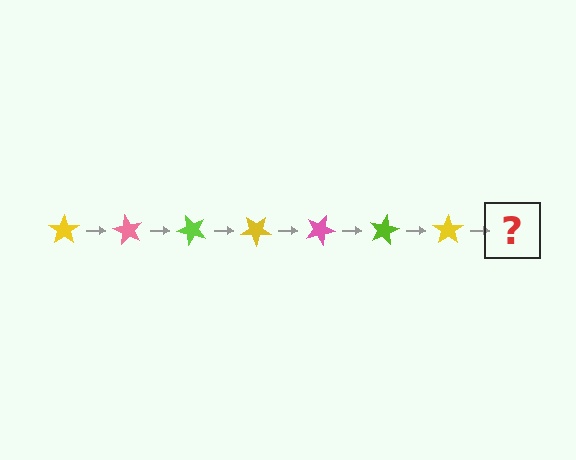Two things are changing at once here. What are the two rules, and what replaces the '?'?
The two rules are that it rotates 60 degrees each step and the color cycles through yellow, pink, and lime. The '?' should be a pink star, rotated 420 degrees from the start.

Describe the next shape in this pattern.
It should be a pink star, rotated 420 degrees from the start.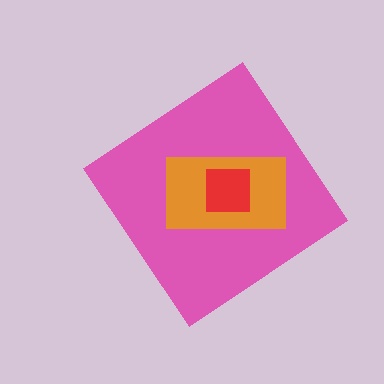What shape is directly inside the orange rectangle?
The red square.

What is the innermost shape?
The red square.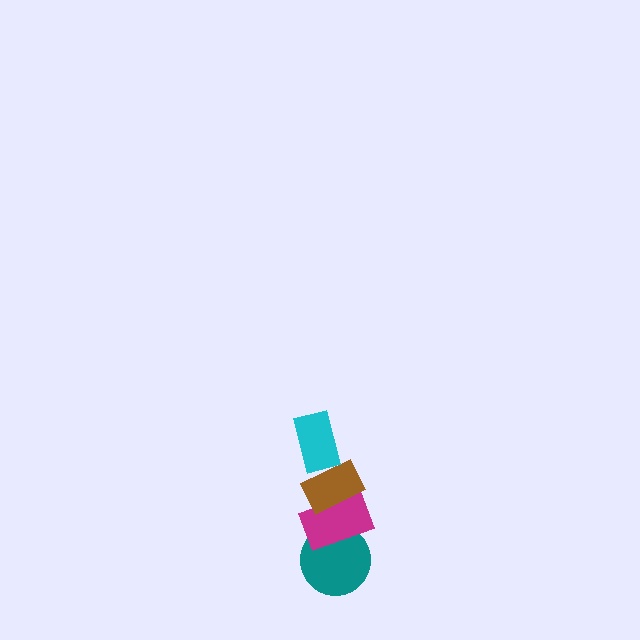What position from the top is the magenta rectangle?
The magenta rectangle is 3rd from the top.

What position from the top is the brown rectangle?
The brown rectangle is 2nd from the top.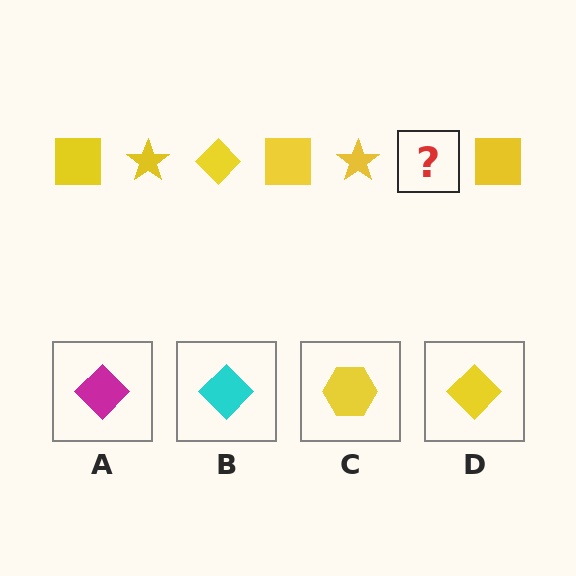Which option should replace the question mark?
Option D.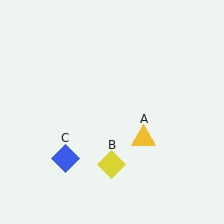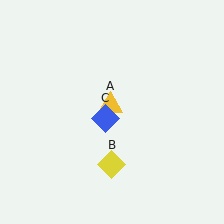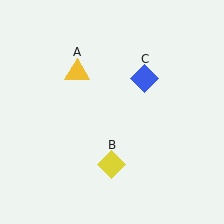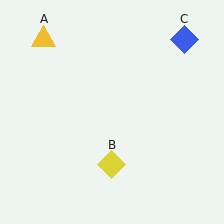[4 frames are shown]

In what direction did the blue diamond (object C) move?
The blue diamond (object C) moved up and to the right.